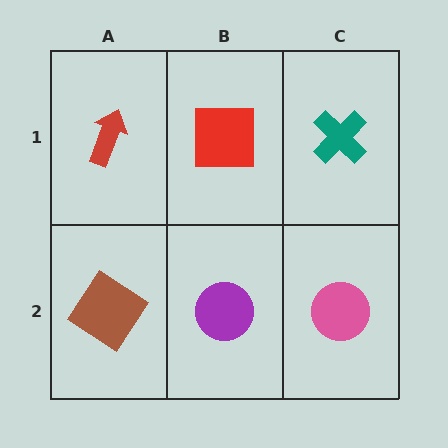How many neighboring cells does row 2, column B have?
3.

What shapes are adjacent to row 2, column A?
A red arrow (row 1, column A), a purple circle (row 2, column B).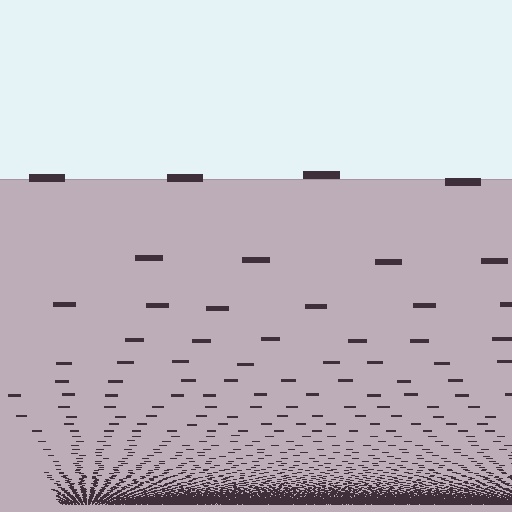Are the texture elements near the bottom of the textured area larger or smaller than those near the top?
Smaller. The gradient is inverted — elements near the bottom are smaller and denser.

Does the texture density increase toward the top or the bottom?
Density increases toward the bottom.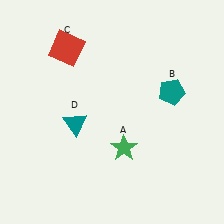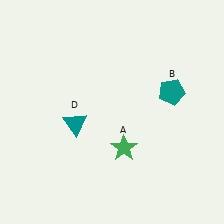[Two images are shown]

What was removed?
The red square (C) was removed in Image 2.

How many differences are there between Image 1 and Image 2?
There is 1 difference between the two images.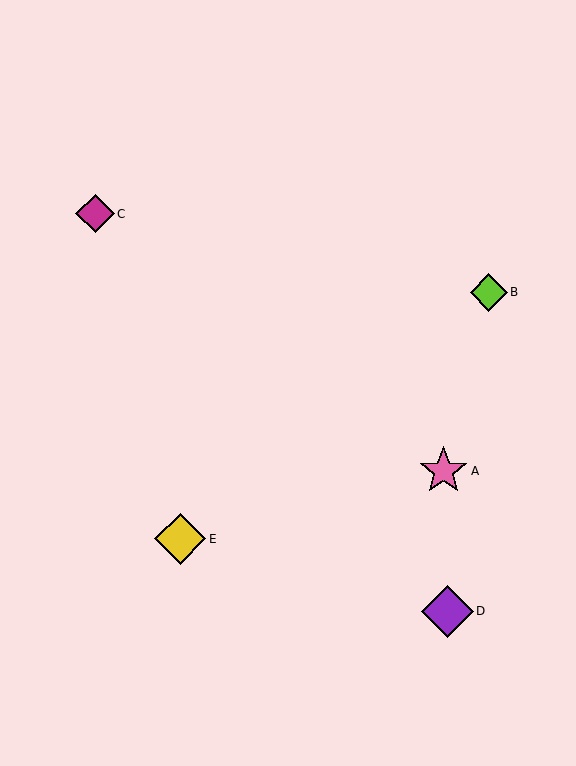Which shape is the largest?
The purple diamond (labeled D) is the largest.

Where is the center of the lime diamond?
The center of the lime diamond is at (489, 292).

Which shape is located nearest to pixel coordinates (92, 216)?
The magenta diamond (labeled C) at (95, 214) is nearest to that location.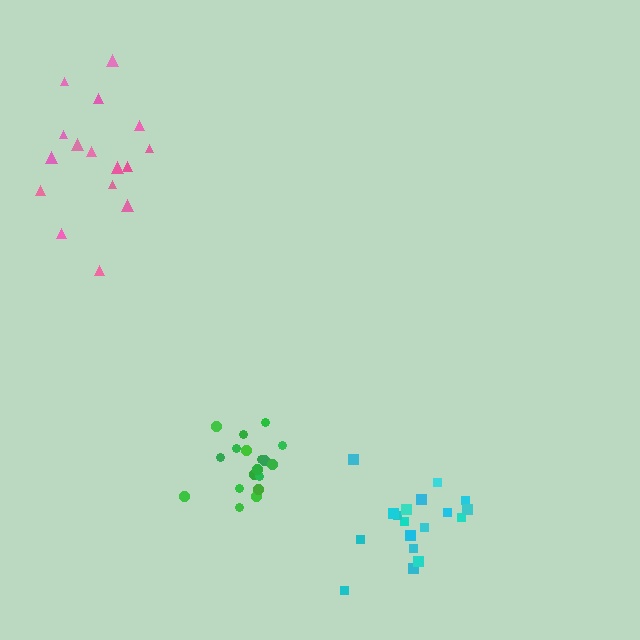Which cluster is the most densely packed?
Green.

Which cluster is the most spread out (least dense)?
Pink.